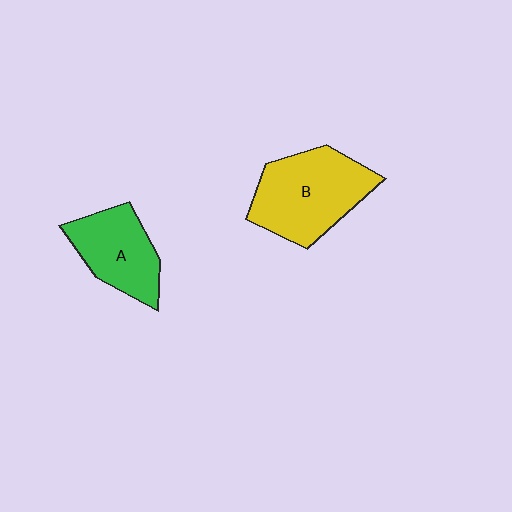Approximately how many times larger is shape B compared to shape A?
Approximately 1.4 times.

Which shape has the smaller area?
Shape A (green).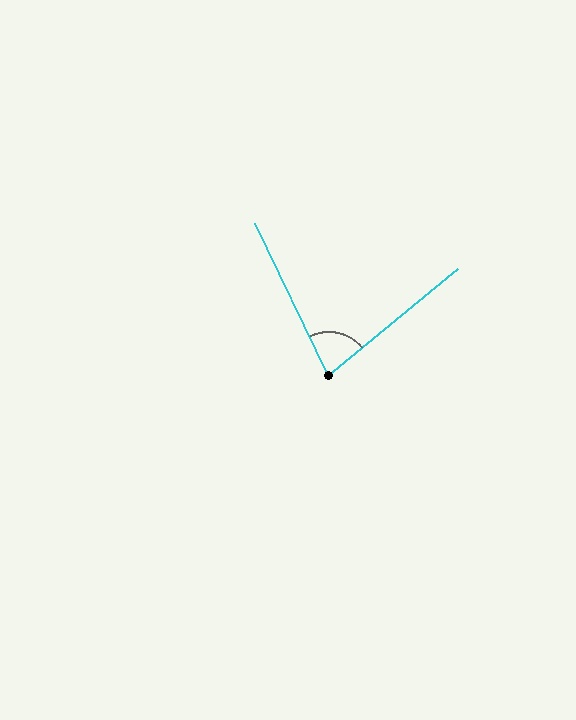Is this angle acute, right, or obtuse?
It is acute.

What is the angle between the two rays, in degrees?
Approximately 76 degrees.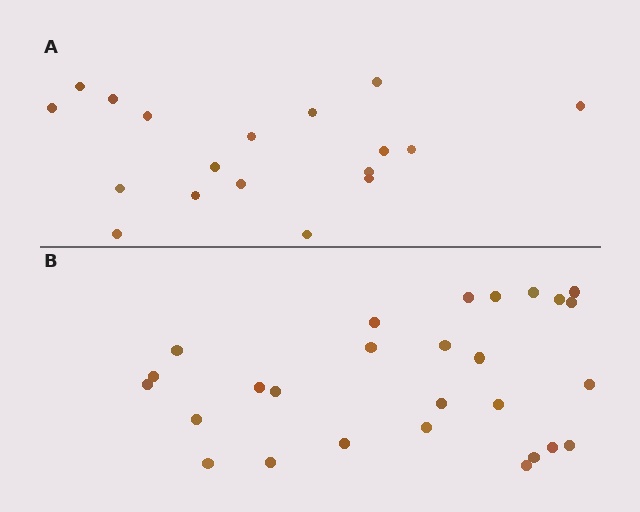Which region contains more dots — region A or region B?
Region B (the bottom region) has more dots.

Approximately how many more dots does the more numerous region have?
Region B has roughly 8 or so more dots than region A.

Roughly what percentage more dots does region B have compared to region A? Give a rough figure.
About 50% more.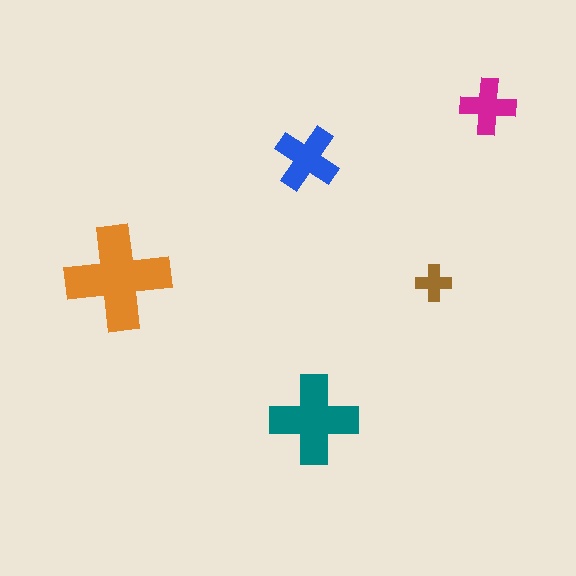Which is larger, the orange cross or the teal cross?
The orange one.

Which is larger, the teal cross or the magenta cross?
The teal one.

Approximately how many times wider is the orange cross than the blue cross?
About 1.5 times wider.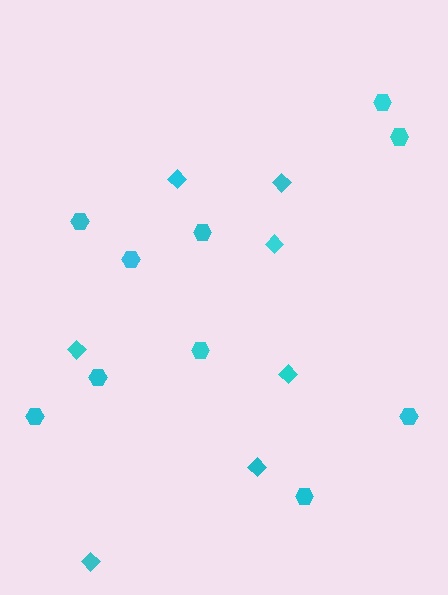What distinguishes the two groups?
There are 2 groups: one group of diamonds (7) and one group of hexagons (10).